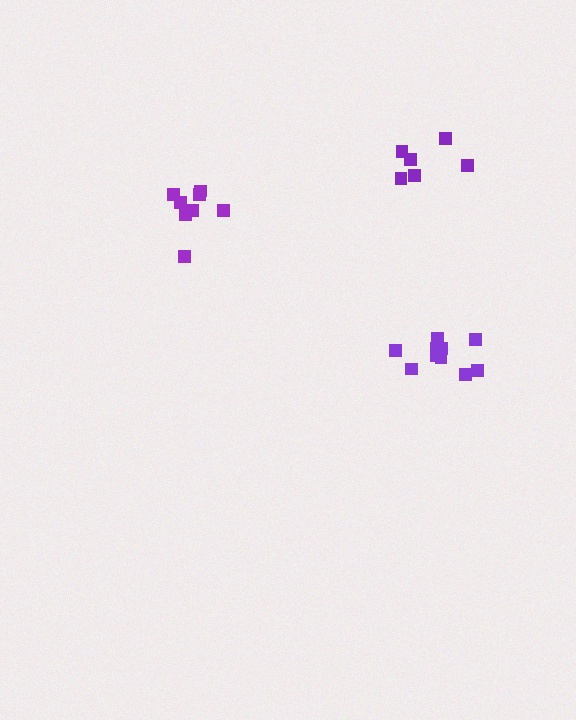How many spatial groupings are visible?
There are 3 spatial groupings.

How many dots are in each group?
Group 1: 10 dots, Group 2: 8 dots, Group 3: 6 dots (24 total).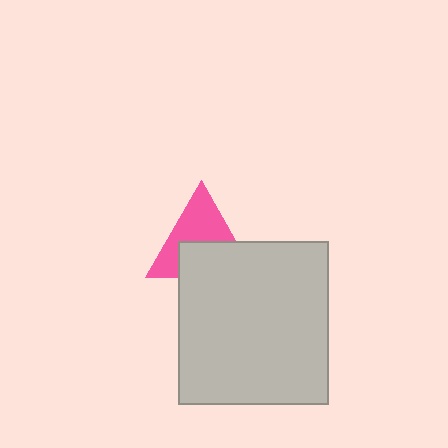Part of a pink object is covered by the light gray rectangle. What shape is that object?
It is a triangle.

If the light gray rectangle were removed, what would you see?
You would see the complete pink triangle.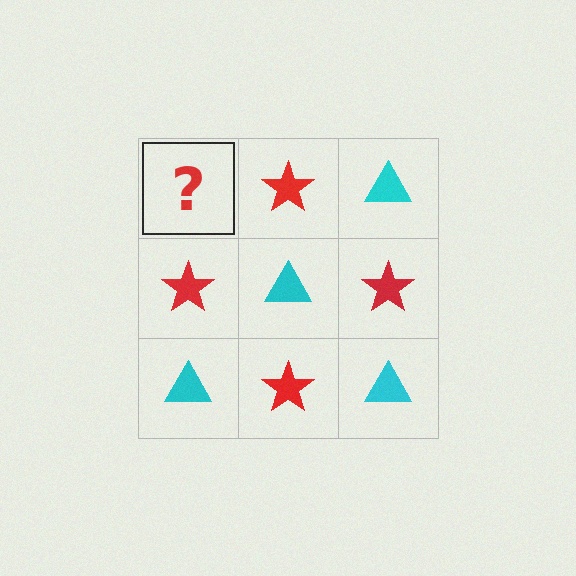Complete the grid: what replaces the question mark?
The question mark should be replaced with a cyan triangle.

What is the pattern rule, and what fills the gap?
The rule is that it alternates cyan triangle and red star in a checkerboard pattern. The gap should be filled with a cyan triangle.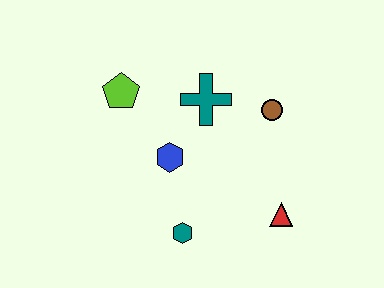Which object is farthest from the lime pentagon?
The red triangle is farthest from the lime pentagon.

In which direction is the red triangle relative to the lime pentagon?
The red triangle is to the right of the lime pentagon.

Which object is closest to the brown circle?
The teal cross is closest to the brown circle.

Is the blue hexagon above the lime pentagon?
No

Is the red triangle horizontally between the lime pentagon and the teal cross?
No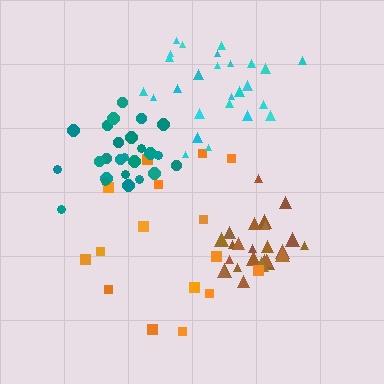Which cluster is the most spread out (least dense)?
Orange.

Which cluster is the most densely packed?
Brown.